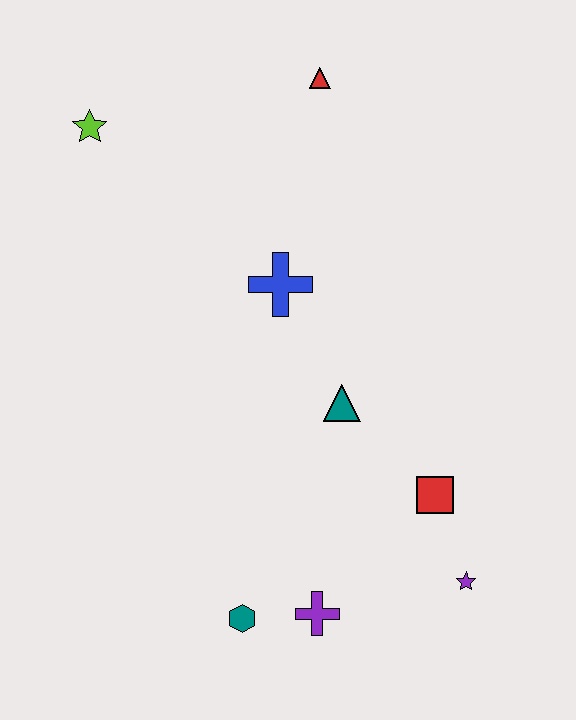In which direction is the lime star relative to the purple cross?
The lime star is above the purple cross.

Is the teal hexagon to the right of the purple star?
No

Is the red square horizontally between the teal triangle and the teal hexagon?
No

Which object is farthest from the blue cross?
The purple star is farthest from the blue cross.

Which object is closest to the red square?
The purple star is closest to the red square.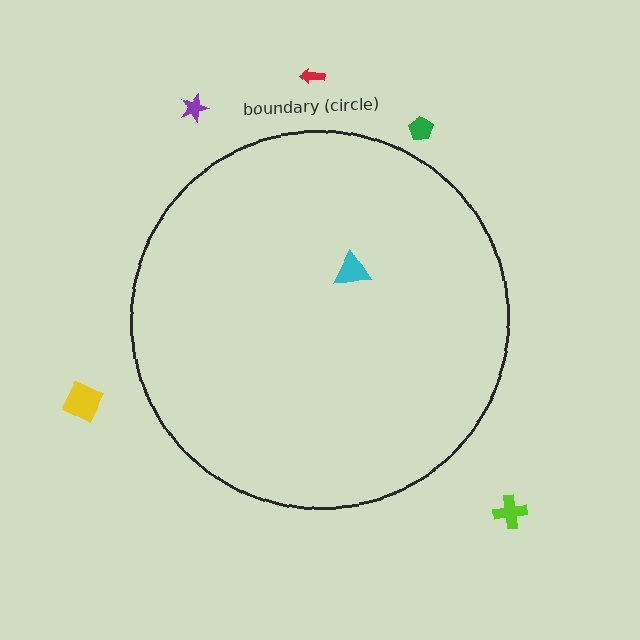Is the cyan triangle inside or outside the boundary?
Inside.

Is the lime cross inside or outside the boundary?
Outside.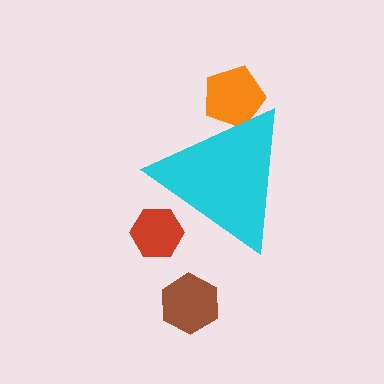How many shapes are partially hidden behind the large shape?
2 shapes are partially hidden.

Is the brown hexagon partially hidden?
No, the brown hexagon is fully visible.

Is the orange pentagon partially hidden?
Yes, the orange pentagon is partially hidden behind the cyan triangle.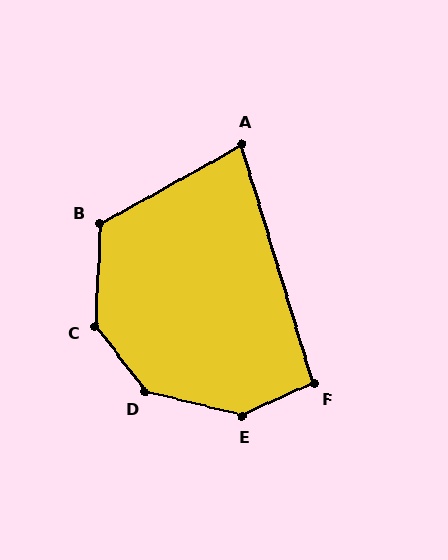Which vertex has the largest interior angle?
E, at approximately 142 degrees.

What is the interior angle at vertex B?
Approximately 121 degrees (obtuse).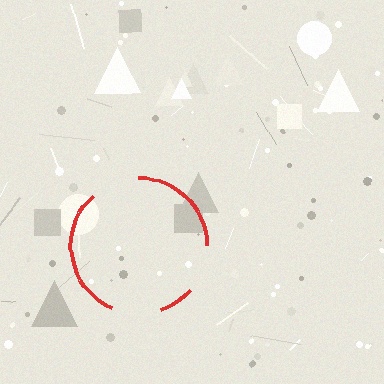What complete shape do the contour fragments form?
The contour fragments form a circle.